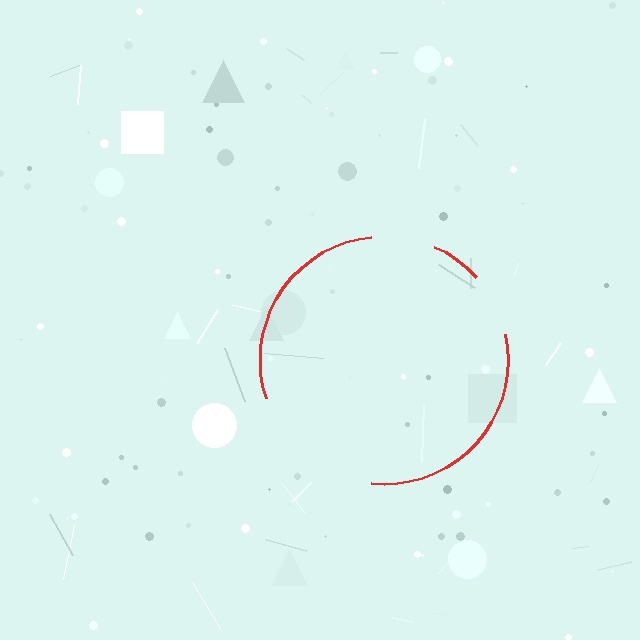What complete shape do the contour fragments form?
The contour fragments form a circle.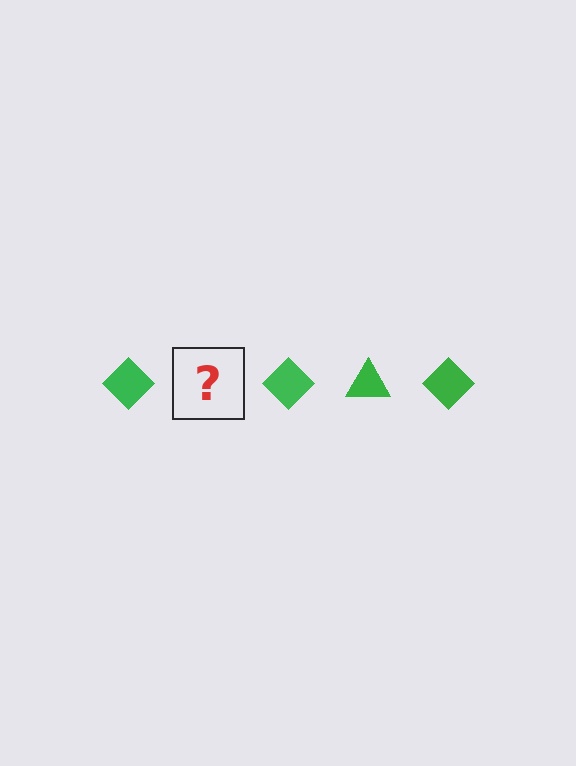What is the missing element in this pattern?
The missing element is a green triangle.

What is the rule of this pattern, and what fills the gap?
The rule is that the pattern cycles through diamond, triangle shapes in green. The gap should be filled with a green triangle.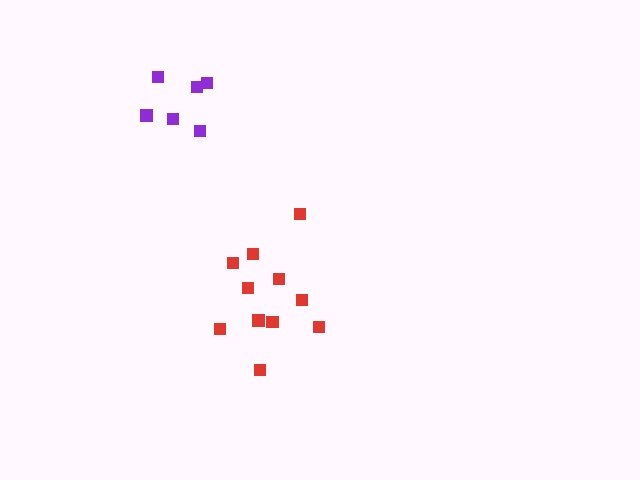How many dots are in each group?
Group 1: 6 dots, Group 2: 11 dots (17 total).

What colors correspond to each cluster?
The clusters are colored: purple, red.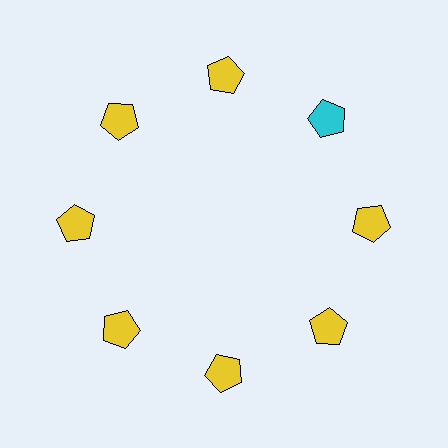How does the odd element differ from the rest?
It has a different color: cyan instead of yellow.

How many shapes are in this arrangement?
There are 8 shapes arranged in a ring pattern.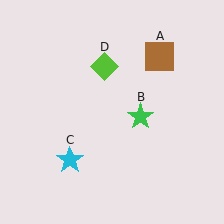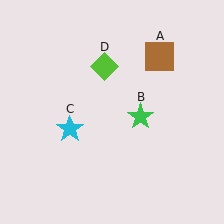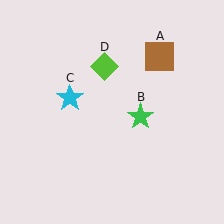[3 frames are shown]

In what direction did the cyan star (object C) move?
The cyan star (object C) moved up.